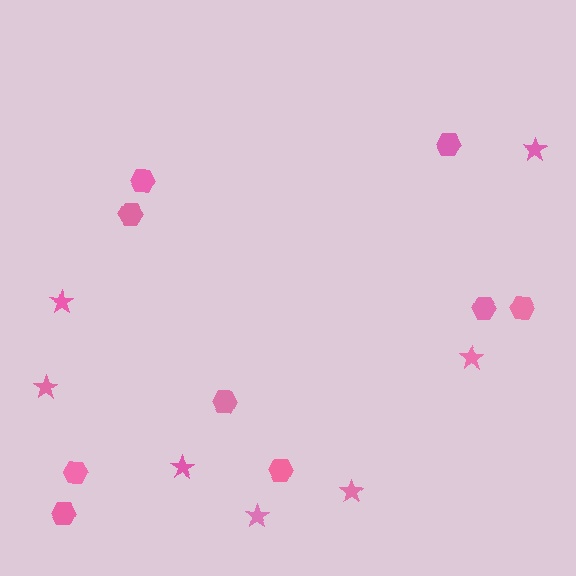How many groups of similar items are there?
There are 2 groups: one group of stars (7) and one group of hexagons (9).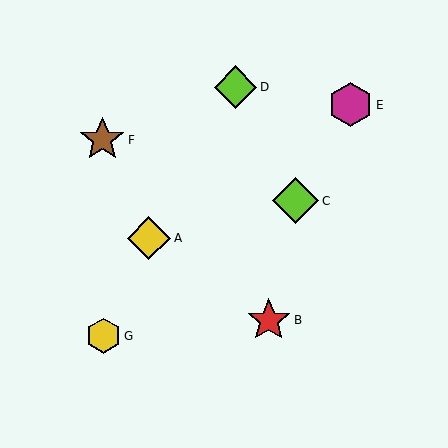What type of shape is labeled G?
Shape G is a yellow hexagon.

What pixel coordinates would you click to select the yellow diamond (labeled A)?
Click at (149, 238) to select the yellow diamond A.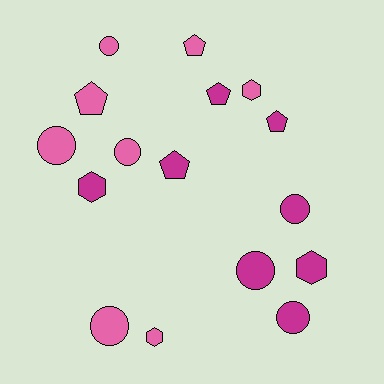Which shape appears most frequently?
Circle, with 7 objects.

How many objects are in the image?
There are 16 objects.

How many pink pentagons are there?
There are 2 pink pentagons.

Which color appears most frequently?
Pink, with 8 objects.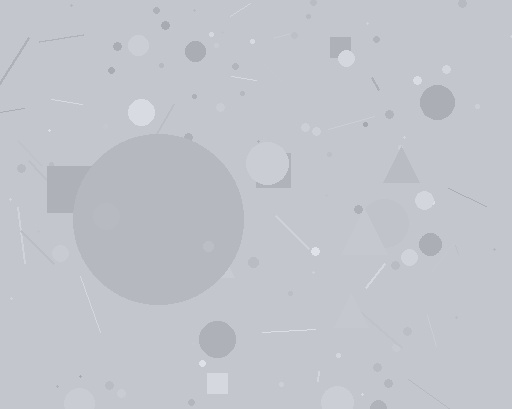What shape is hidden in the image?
A circle is hidden in the image.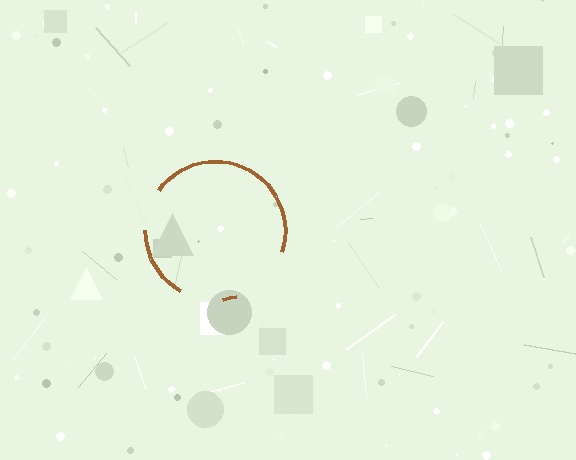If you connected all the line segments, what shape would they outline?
They would outline a circle.